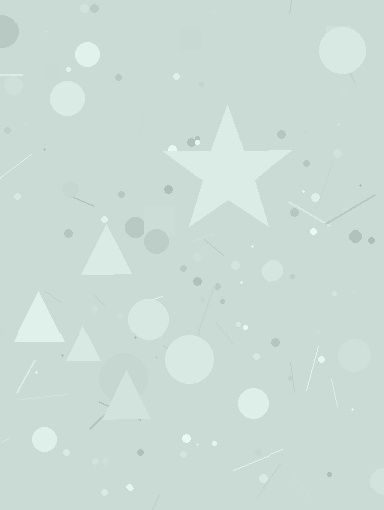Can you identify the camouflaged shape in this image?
The camouflaged shape is a star.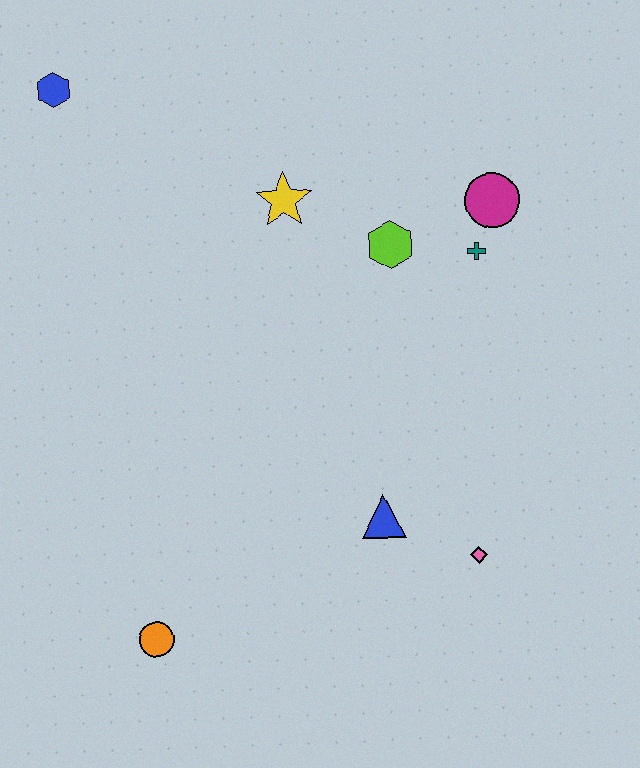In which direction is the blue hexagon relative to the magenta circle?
The blue hexagon is to the left of the magenta circle.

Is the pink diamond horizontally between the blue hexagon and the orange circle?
No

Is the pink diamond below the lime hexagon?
Yes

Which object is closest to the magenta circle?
The teal cross is closest to the magenta circle.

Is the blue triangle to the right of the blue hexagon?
Yes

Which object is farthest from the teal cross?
The orange circle is farthest from the teal cross.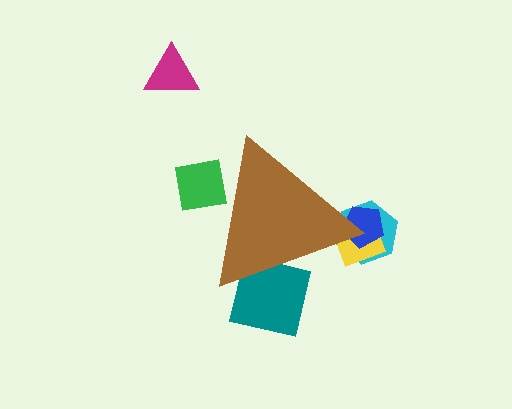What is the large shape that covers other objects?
A brown triangle.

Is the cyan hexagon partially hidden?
Yes, the cyan hexagon is partially hidden behind the brown triangle.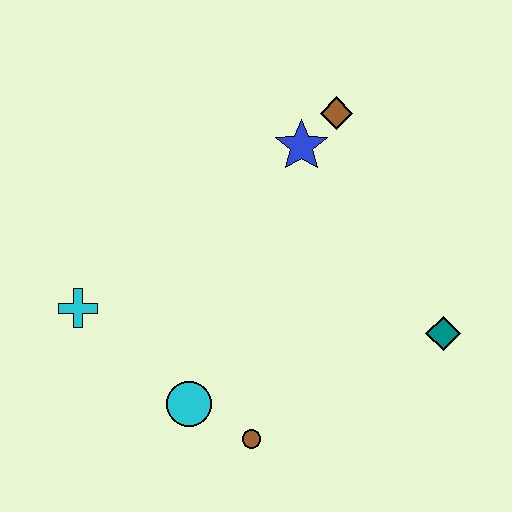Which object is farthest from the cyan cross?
The teal diamond is farthest from the cyan cross.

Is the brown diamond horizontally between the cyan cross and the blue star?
No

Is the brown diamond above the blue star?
Yes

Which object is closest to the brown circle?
The cyan circle is closest to the brown circle.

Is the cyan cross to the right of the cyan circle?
No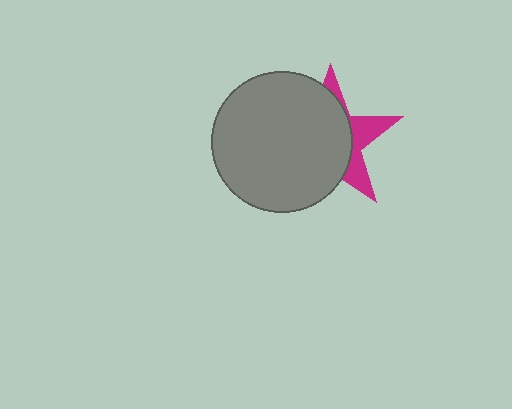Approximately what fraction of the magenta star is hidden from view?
Roughly 68% of the magenta star is hidden behind the gray circle.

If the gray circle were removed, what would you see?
You would see the complete magenta star.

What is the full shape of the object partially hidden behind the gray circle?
The partially hidden object is a magenta star.